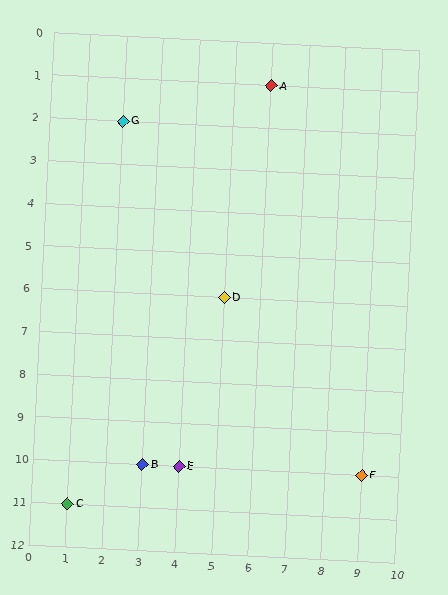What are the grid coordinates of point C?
Point C is at grid coordinates (1, 11).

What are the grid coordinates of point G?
Point G is at grid coordinates (2, 2).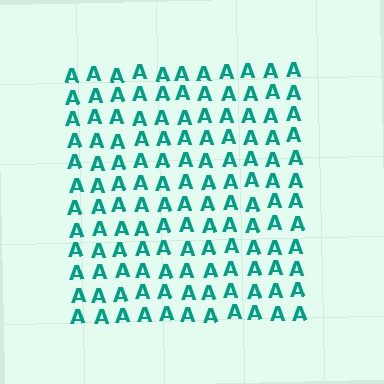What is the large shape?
The large shape is a square.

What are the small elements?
The small elements are letter A's.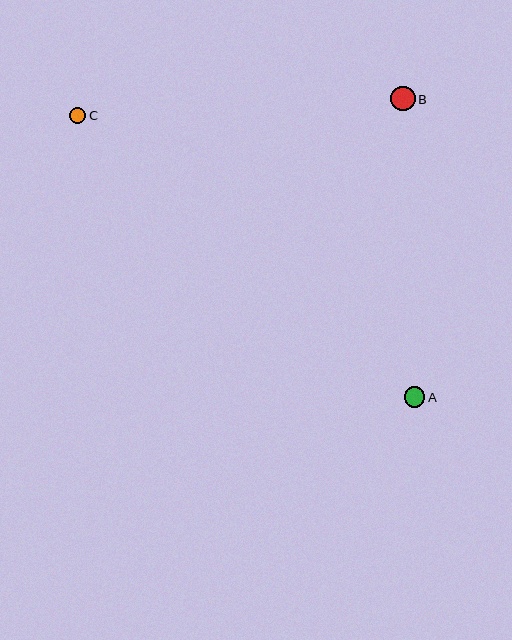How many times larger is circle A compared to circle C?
Circle A is approximately 1.2 times the size of circle C.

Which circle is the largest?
Circle B is the largest with a size of approximately 24 pixels.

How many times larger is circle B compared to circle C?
Circle B is approximately 1.5 times the size of circle C.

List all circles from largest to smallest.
From largest to smallest: B, A, C.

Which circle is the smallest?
Circle C is the smallest with a size of approximately 16 pixels.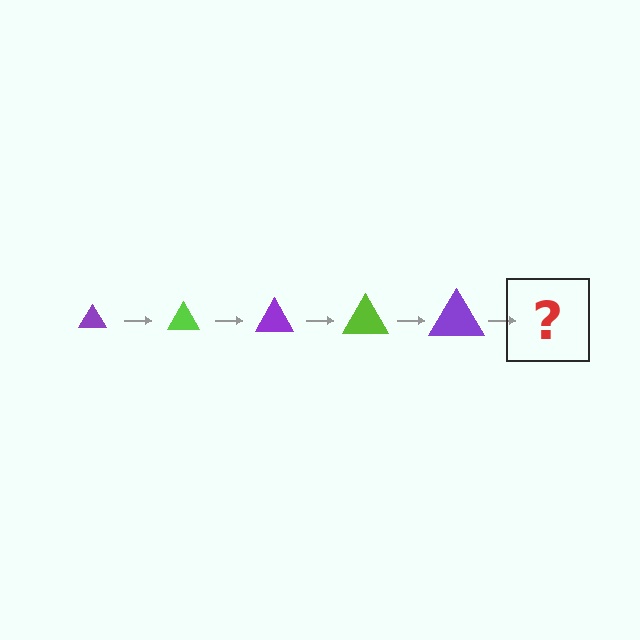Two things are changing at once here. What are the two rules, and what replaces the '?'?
The two rules are that the triangle grows larger each step and the color cycles through purple and lime. The '?' should be a lime triangle, larger than the previous one.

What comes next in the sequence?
The next element should be a lime triangle, larger than the previous one.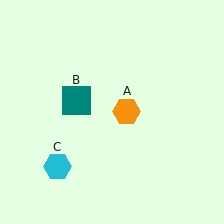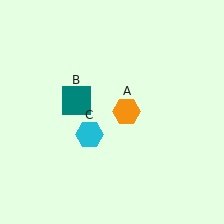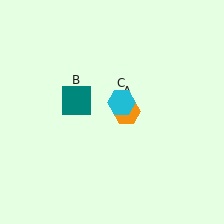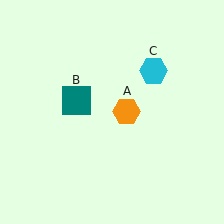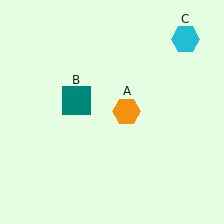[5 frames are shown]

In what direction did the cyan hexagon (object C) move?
The cyan hexagon (object C) moved up and to the right.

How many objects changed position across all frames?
1 object changed position: cyan hexagon (object C).